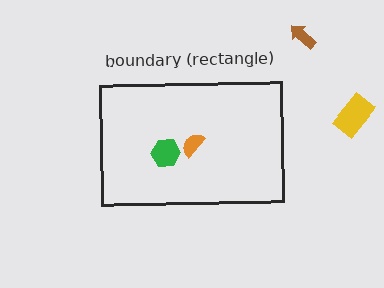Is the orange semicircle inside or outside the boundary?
Inside.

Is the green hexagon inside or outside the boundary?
Inside.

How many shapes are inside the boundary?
2 inside, 2 outside.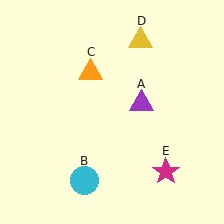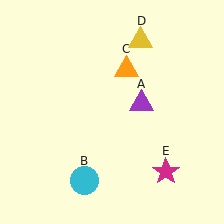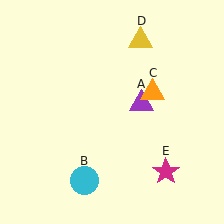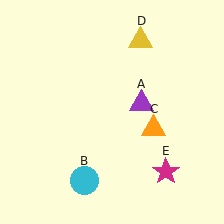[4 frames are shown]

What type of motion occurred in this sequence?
The orange triangle (object C) rotated clockwise around the center of the scene.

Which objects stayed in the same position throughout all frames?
Purple triangle (object A) and cyan circle (object B) and yellow triangle (object D) and magenta star (object E) remained stationary.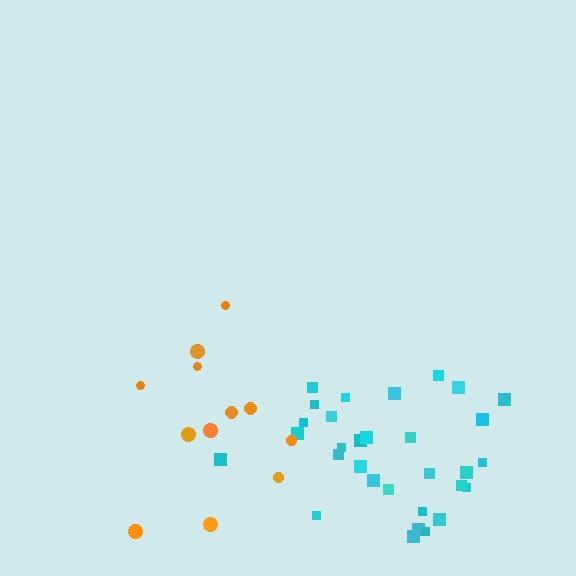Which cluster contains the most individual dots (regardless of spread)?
Cyan (31).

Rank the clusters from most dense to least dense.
cyan, orange.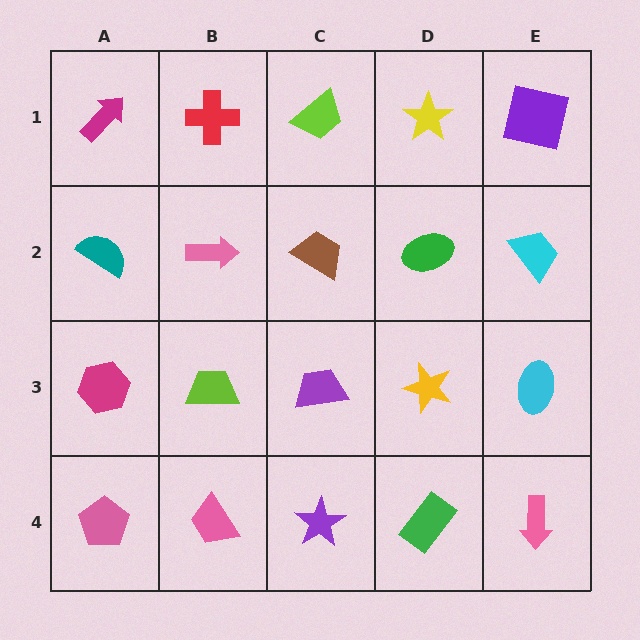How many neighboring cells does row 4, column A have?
2.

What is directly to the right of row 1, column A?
A red cross.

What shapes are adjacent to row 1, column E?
A cyan trapezoid (row 2, column E), a yellow star (row 1, column D).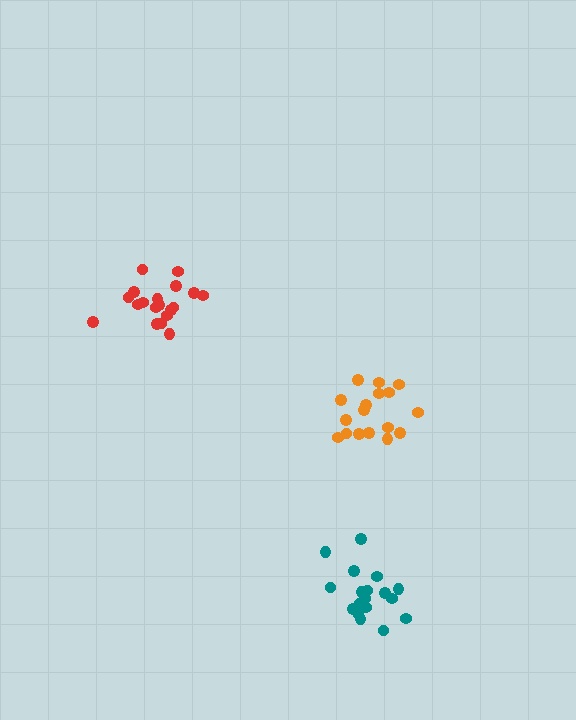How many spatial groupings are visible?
There are 3 spatial groupings.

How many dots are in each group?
Group 1: 19 dots, Group 2: 17 dots, Group 3: 18 dots (54 total).